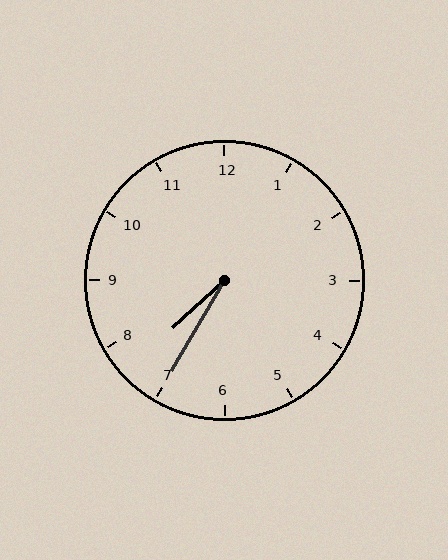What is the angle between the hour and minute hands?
Approximately 18 degrees.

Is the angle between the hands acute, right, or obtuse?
It is acute.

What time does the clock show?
7:35.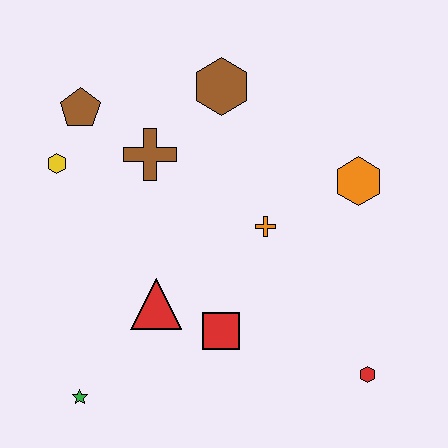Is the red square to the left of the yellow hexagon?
No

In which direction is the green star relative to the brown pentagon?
The green star is below the brown pentagon.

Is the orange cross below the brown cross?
Yes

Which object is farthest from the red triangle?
The orange hexagon is farthest from the red triangle.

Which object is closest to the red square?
The red triangle is closest to the red square.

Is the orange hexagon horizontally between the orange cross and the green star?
No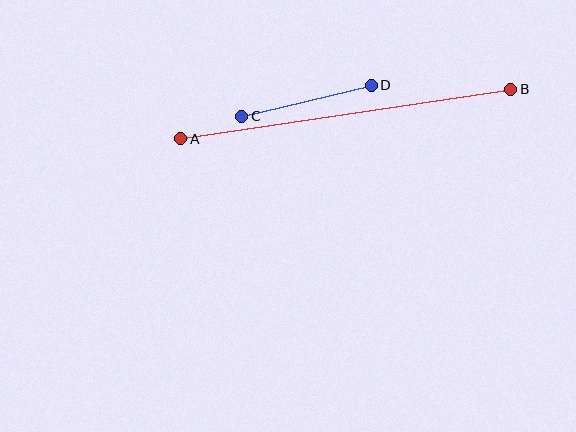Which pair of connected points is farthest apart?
Points A and B are farthest apart.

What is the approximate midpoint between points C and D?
The midpoint is at approximately (307, 101) pixels.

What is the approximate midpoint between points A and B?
The midpoint is at approximately (346, 114) pixels.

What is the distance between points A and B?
The distance is approximately 334 pixels.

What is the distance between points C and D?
The distance is approximately 134 pixels.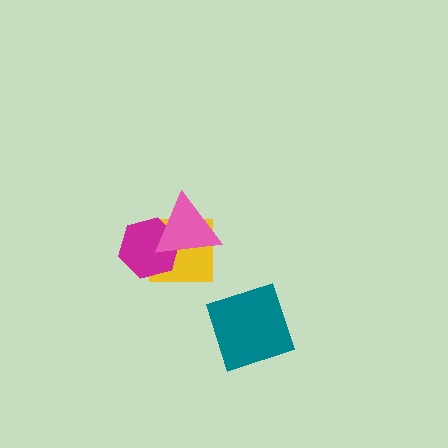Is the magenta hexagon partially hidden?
Yes, it is partially covered by another shape.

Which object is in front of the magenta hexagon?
The pink triangle is in front of the magenta hexagon.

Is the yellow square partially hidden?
Yes, it is partially covered by another shape.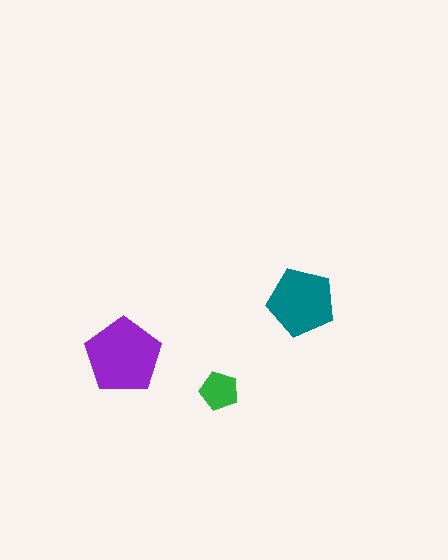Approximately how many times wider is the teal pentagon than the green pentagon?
About 1.5 times wider.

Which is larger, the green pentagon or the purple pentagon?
The purple one.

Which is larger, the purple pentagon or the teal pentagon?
The purple one.